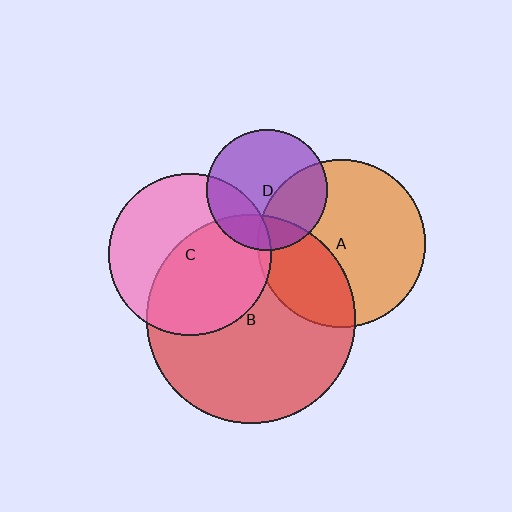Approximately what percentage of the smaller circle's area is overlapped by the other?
Approximately 55%.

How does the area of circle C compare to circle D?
Approximately 1.8 times.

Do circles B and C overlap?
Yes.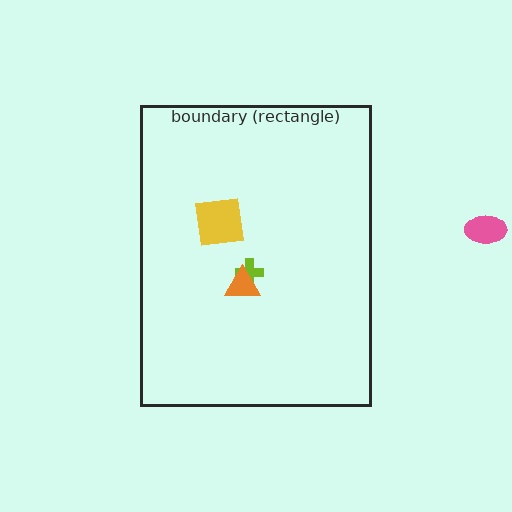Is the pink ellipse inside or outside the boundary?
Outside.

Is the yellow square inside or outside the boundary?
Inside.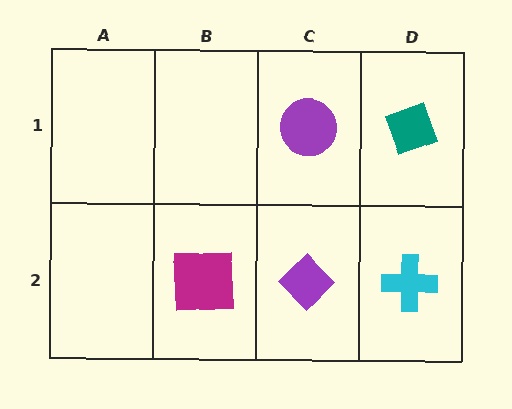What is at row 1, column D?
A teal diamond.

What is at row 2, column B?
A magenta square.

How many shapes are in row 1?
2 shapes.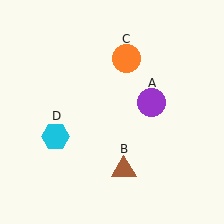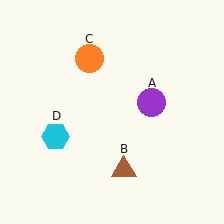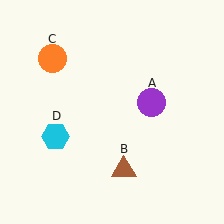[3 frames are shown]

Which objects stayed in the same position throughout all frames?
Purple circle (object A) and brown triangle (object B) and cyan hexagon (object D) remained stationary.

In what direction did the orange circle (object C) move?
The orange circle (object C) moved left.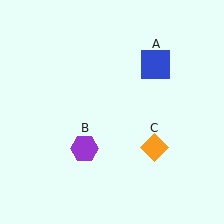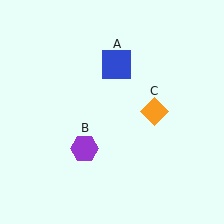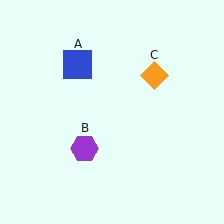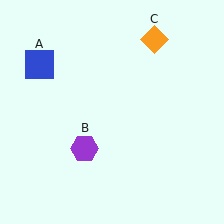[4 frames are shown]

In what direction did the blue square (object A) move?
The blue square (object A) moved left.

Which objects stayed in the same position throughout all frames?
Purple hexagon (object B) remained stationary.